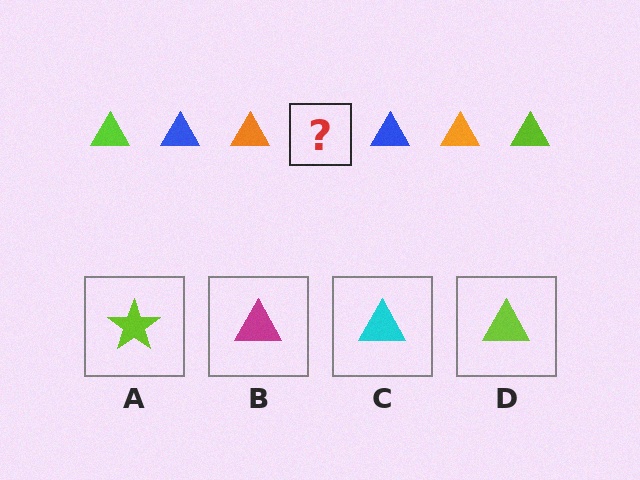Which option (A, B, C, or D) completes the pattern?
D.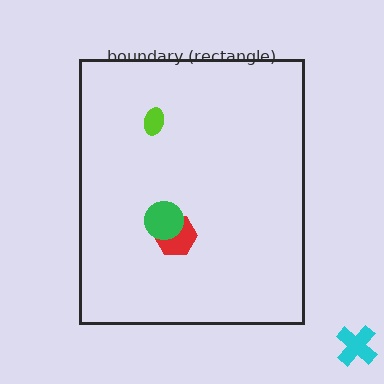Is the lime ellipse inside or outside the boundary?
Inside.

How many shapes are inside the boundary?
3 inside, 1 outside.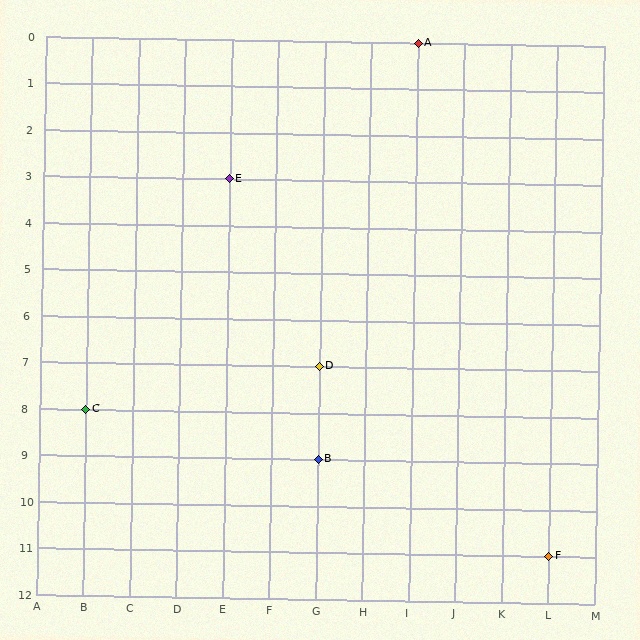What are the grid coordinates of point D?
Point D is at grid coordinates (G, 7).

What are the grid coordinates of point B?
Point B is at grid coordinates (G, 9).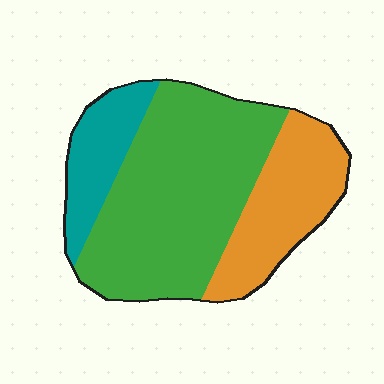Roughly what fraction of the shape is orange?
Orange covers roughly 25% of the shape.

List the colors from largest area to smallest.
From largest to smallest: green, orange, teal.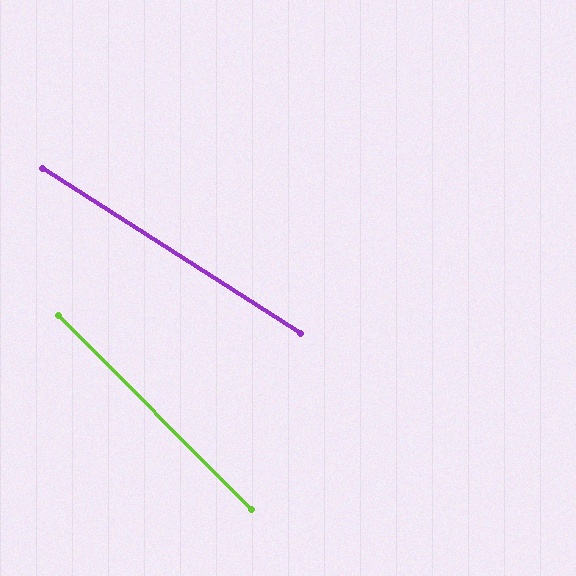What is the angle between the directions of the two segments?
Approximately 12 degrees.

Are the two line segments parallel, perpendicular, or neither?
Neither parallel nor perpendicular — they differ by about 12°.